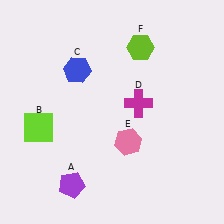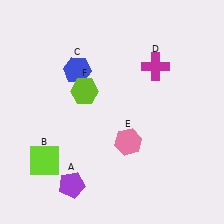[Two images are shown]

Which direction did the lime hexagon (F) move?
The lime hexagon (F) moved left.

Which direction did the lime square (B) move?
The lime square (B) moved down.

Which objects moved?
The objects that moved are: the lime square (B), the magenta cross (D), the lime hexagon (F).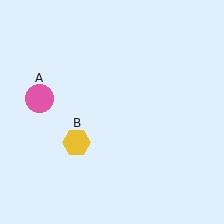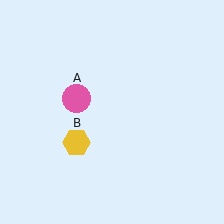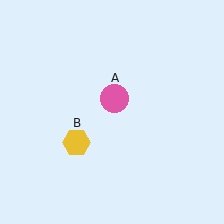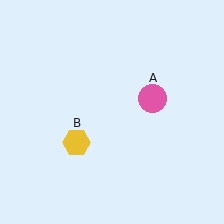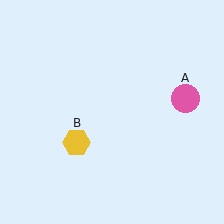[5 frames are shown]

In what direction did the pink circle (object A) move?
The pink circle (object A) moved right.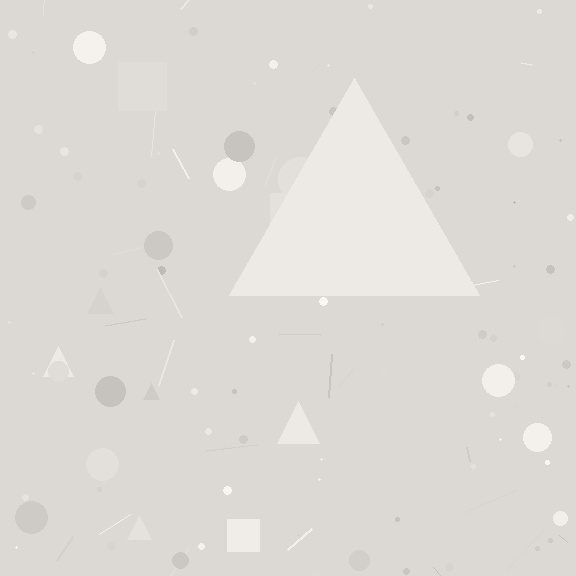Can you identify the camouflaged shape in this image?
The camouflaged shape is a triangle.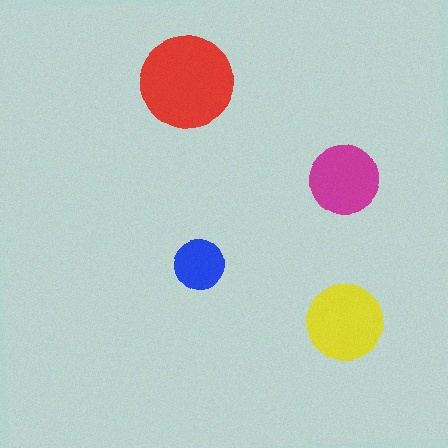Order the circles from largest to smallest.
the red one, the yellow one, the magenta one, the blue one.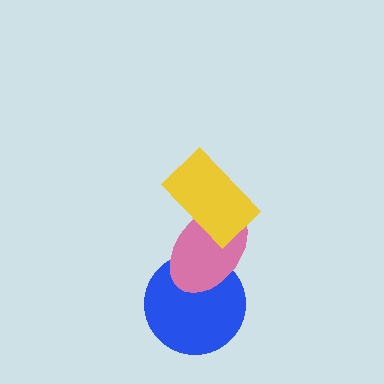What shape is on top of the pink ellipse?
The yellow rectangle is on top of the pink ellipse.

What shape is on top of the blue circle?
The pink ellipse is on top of the blue circle.